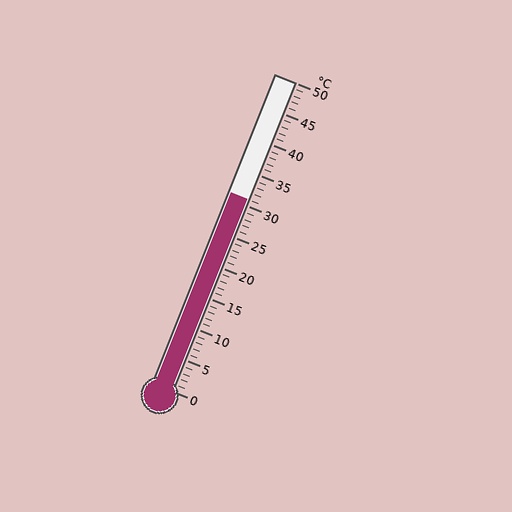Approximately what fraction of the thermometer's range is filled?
The thermometer is filled to approximately 60% of its range.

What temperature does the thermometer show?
The thermometer shows approximately 31°C.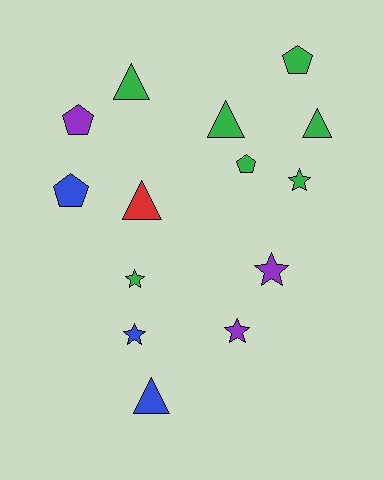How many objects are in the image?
There are 14 objects.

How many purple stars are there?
There are 2 purple stars.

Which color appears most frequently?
Green, with 7 objects.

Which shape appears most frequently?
Star, with 5 objects.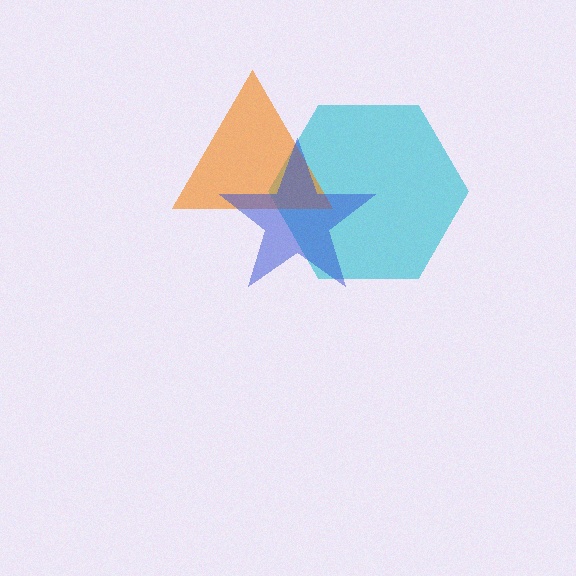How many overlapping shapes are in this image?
There are 3 overlapping shapes in the image.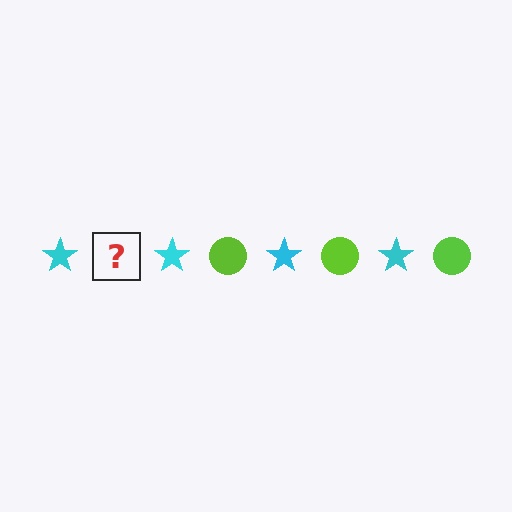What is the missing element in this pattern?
The missing element is a lime circle.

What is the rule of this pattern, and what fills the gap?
The rule is that the pattern alternates between cyan star and lime circle. The gap should be filled with a lime circle.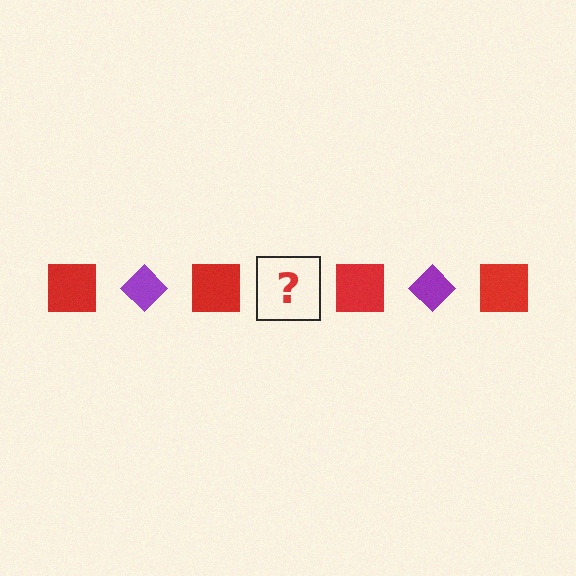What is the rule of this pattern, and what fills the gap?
The rule is that the pattern alternates between red square and purple diamond. The gap should be filled with a purple diamond.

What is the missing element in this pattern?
The missing element is a purple diamond.